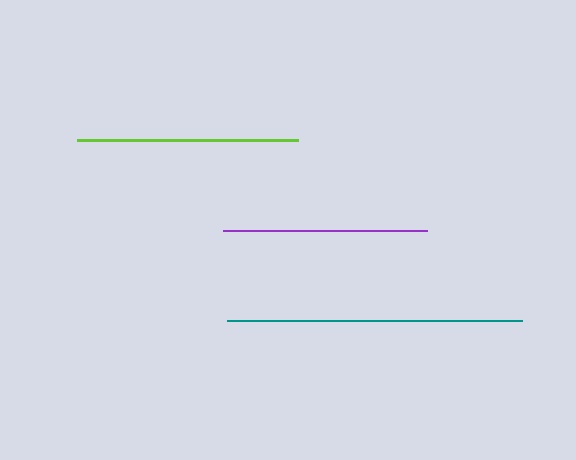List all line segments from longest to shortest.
From longest to shortest: teal, lime, purple.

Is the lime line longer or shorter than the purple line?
The lime line is longer than the purple line.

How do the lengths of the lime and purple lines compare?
The lime and purple lines are approximately the same length.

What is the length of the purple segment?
The purple segment is approximately 204 pixels long.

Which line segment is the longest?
The teal line is the longest at approximately 295 pixels.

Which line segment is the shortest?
The purple line is the shortest at approximately 204 pixels.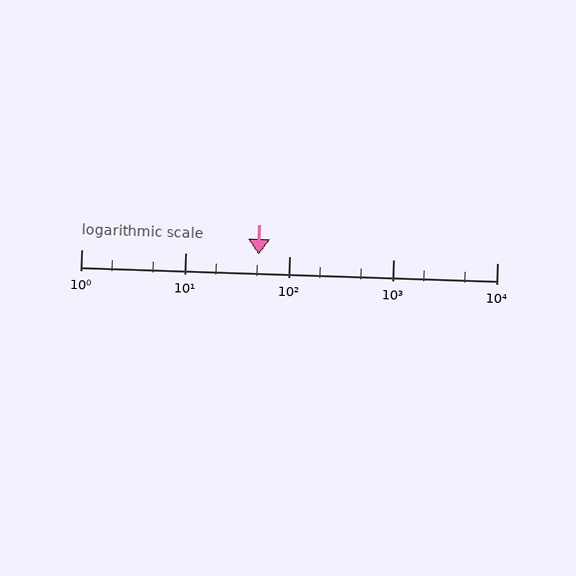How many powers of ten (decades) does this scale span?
The scale spans 4 decades, from 1 to 10000.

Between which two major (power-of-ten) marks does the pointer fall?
The pointer is between 10 and 100.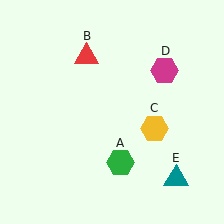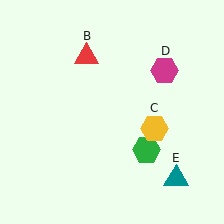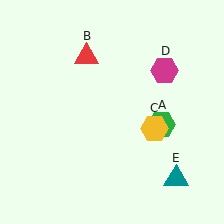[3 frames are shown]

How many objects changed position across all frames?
1 object changed position: green hexagon (object A).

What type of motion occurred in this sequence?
The green hexagon (object A) rotated counterclockwise around the center of the scene.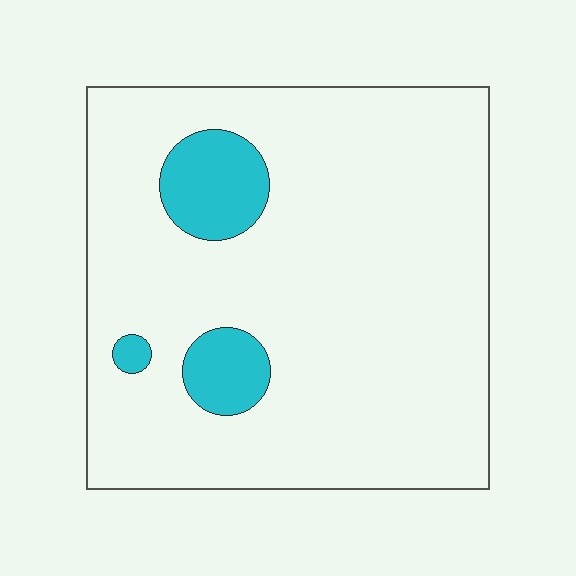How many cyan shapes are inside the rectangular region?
3.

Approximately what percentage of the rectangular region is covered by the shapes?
Approximately 10%.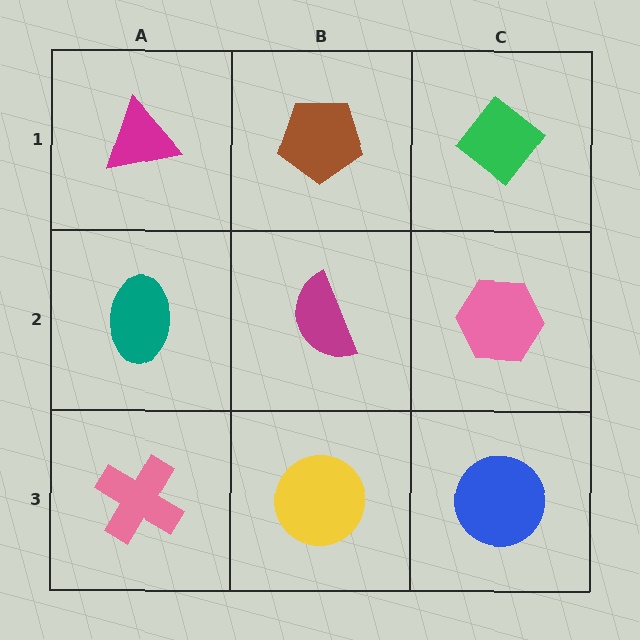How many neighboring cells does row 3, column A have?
2.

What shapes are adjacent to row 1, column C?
A pink hexagon (row 2, column C), a brown pentagon (row 1, column B).